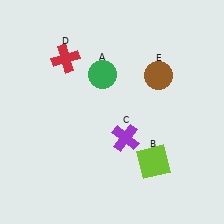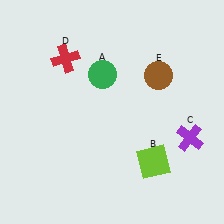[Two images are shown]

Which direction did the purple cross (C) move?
The purple cross (C) moved right.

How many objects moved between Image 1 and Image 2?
1 object moved between the two images.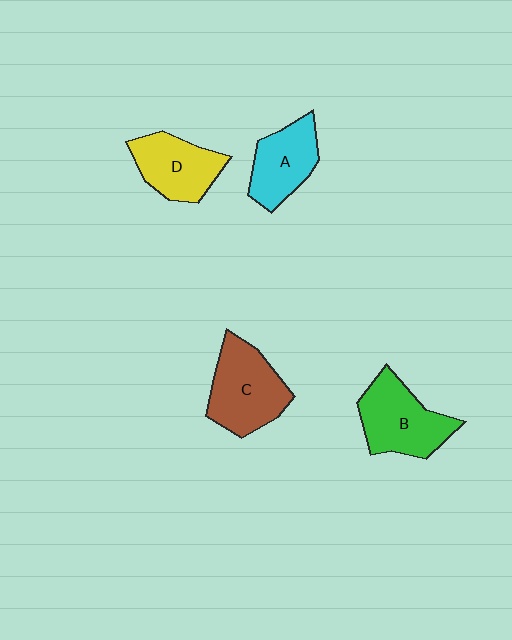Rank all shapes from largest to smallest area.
From largest to smallest: C (brown), B (green), D (yellow), A (cyan).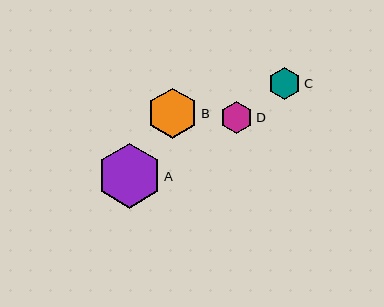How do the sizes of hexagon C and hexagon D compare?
Hexagon C and hexagon D are approximately the same size.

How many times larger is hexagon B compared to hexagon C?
Hexagon B is approximately 1.5 times the size of hexagon C.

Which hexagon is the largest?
Hexagon A is the largest with a size of approximately 64 pixels.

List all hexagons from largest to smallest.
From largest to smallest: A, B, C, D.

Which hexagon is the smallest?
Hexagon D is the smallest with a size of approximately 32 pixels.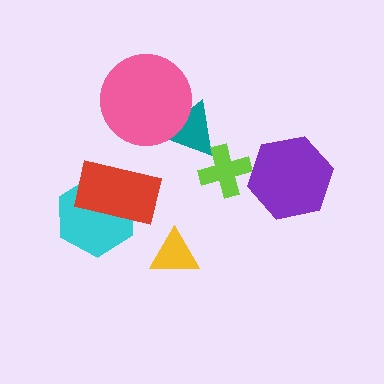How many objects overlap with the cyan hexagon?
1 object overlaps with the cyan hexagon.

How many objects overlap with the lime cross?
0 objects overlap with the lime cross.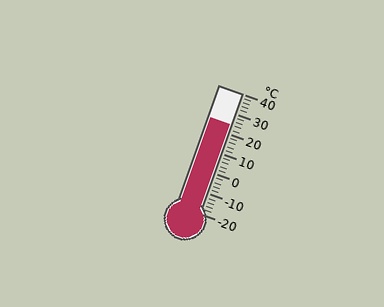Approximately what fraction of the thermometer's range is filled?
The thermometer is filled to approximately 75% of its range.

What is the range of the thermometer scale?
The thermometer scale ranges from -20°C to 40°C.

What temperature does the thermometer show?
The thermometer shows approximately 24°C.